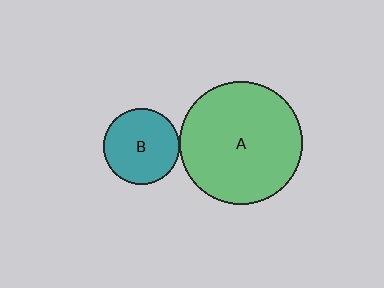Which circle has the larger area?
Circle A (green).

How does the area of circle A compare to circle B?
Approximately 2.6 times.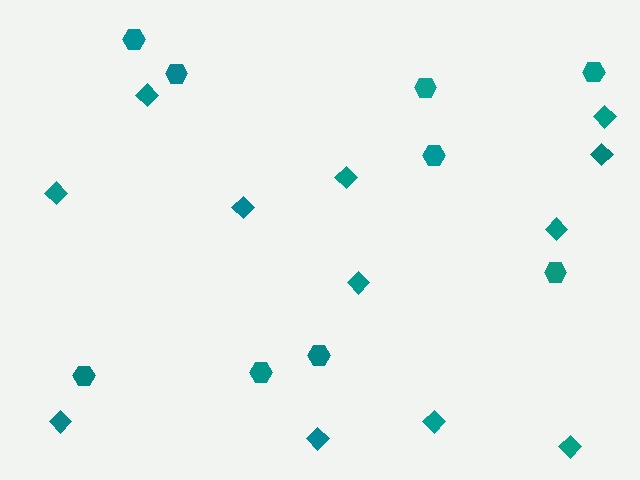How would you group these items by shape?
There are 2 groups: one group of diamonds (12) and one group of hexagons (9).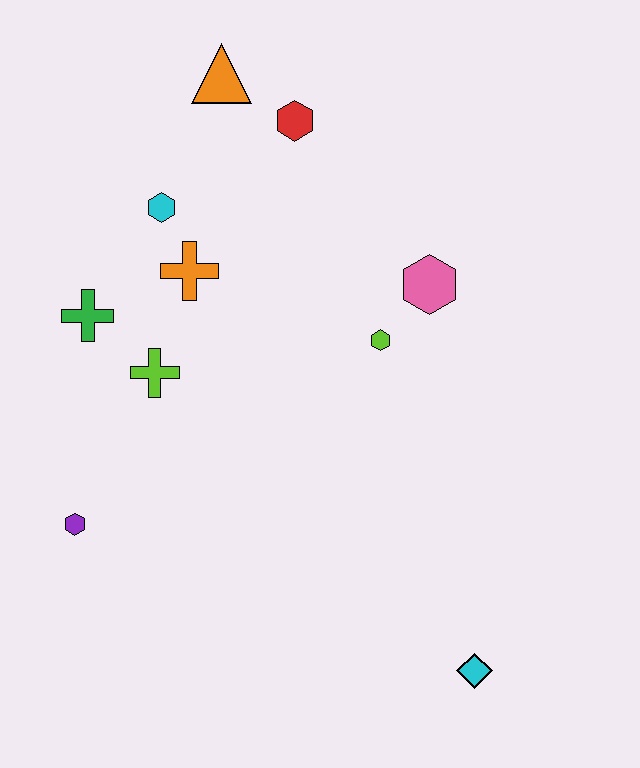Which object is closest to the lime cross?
The green cross is closest to the lime cross.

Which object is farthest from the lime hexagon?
The purple hexagon is farthest from the lime hexagon.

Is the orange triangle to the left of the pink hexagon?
Yes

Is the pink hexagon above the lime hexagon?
Yes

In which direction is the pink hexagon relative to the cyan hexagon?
The pink hexagon is to the right of the cyan hexagon.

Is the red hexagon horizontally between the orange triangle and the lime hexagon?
Yes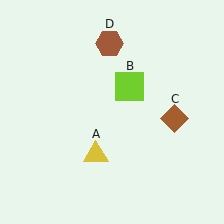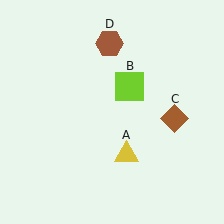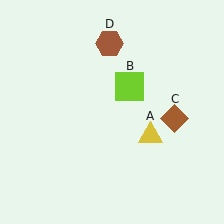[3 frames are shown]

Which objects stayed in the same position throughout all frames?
Lime square (object B) and brown diamond (object C) and brown hexagon (object D) remained stationary.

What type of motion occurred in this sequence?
The yellow triangle (object A) rotated counterclockwise around the center of the scene.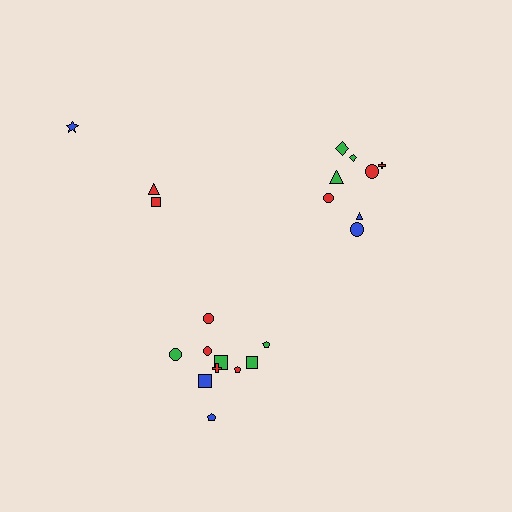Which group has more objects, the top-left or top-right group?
The top-right group.